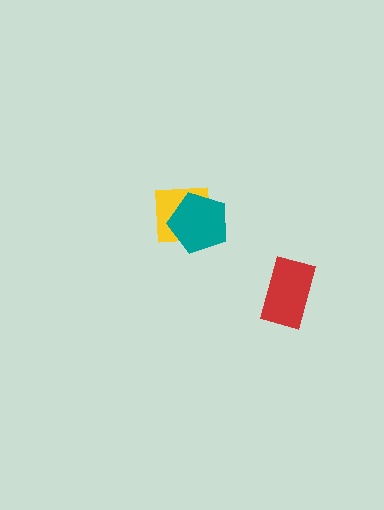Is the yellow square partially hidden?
Yes, it is partially covered by another shape.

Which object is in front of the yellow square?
The teal pentagon is in front of the yellow square.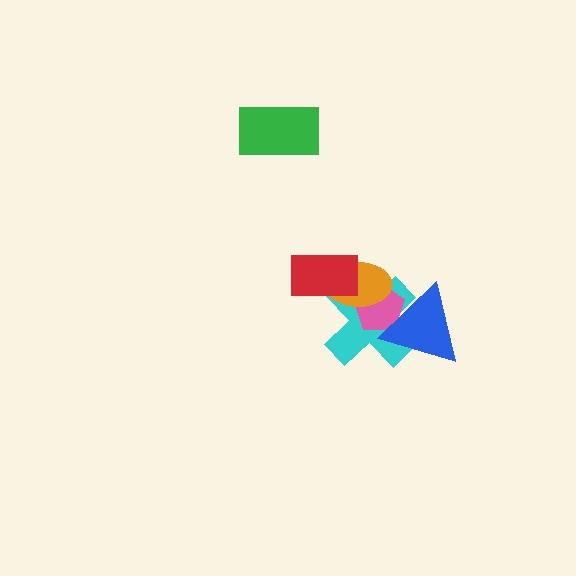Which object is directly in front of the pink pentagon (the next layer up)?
The orange ellipse is directly in front of the pink pentagon.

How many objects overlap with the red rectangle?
2 objects overlap with the red rectangle.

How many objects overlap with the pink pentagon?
3 objects overlap with the pink pentagon.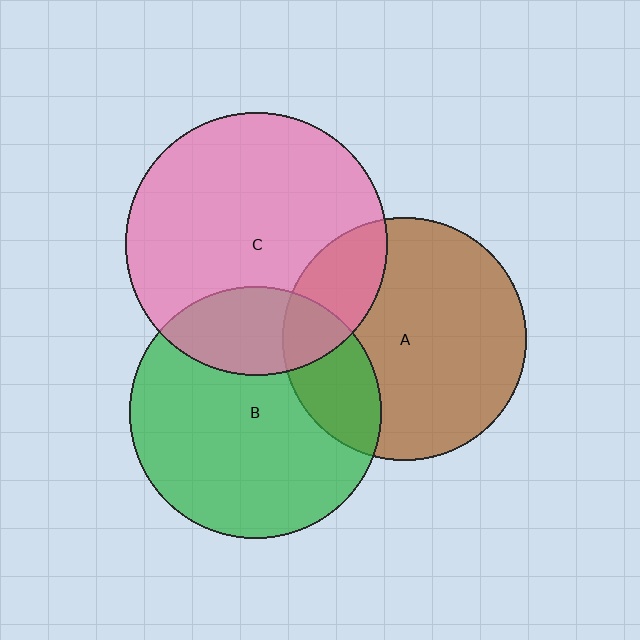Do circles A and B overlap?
Yes.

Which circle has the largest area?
Circle C (pink).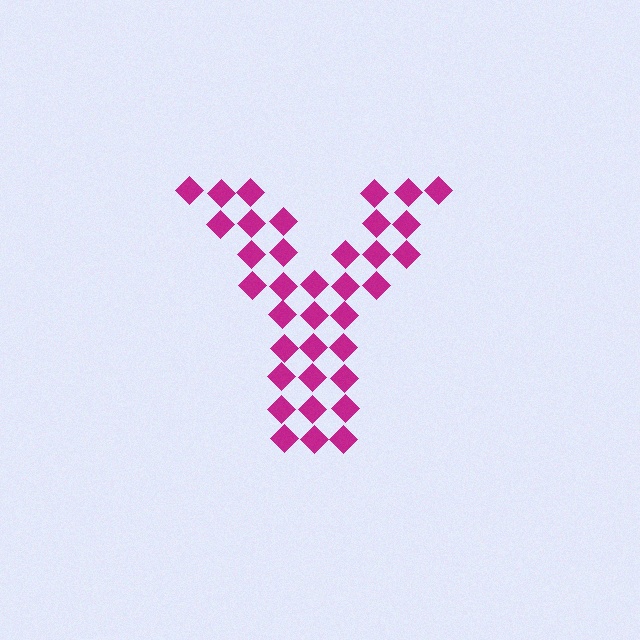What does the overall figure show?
The overall figure shows the letter Y.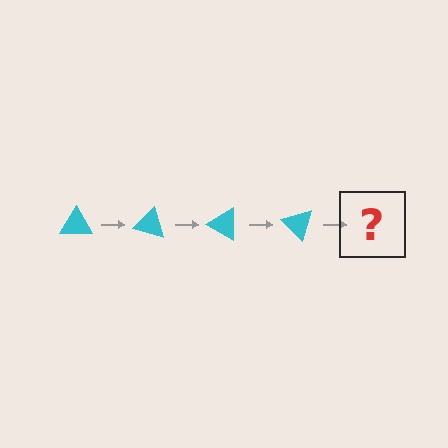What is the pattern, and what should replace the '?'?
The pattern is that the triangle rotates 15 degrees each step. The '?' should be a cyan triangle rotated 60 degrees.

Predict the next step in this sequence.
The next step is a cyan triangle rotated 60 degrees.